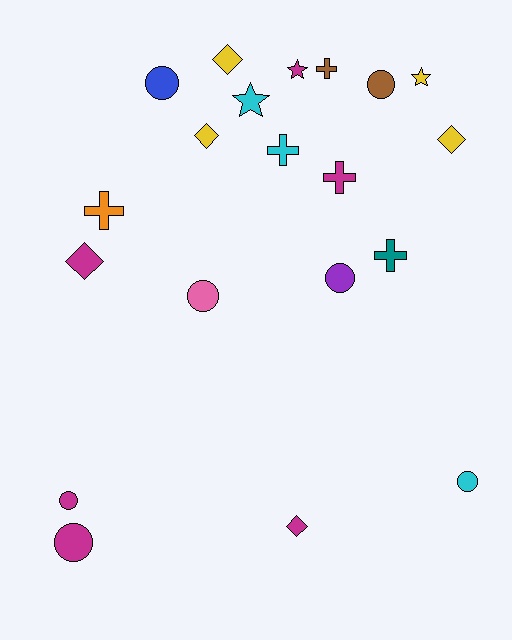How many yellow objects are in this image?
There are 4 yellow objects.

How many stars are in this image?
There are 3 stars.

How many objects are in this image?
There are 20 objects.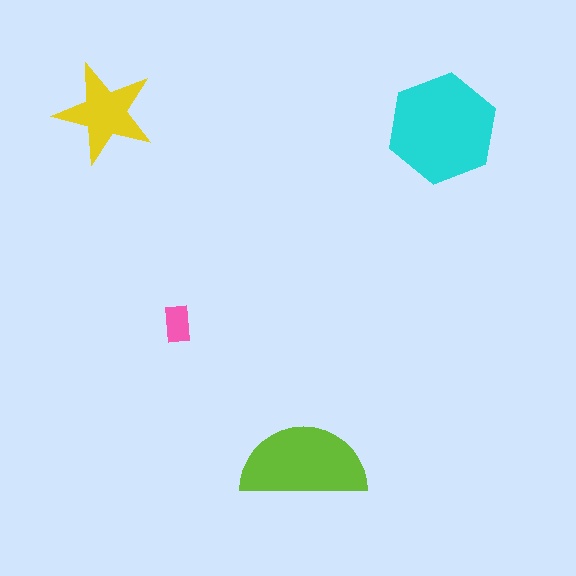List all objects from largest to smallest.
The cyan hexagon, the lime semicircle, the yellow star, the pink rectangle.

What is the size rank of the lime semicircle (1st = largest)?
2nd.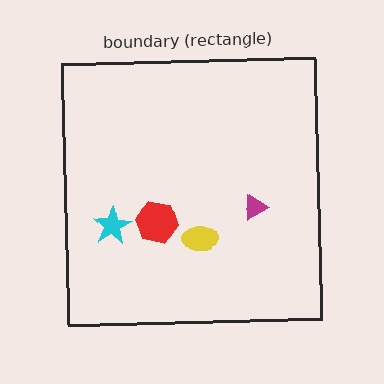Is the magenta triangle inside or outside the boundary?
Inside.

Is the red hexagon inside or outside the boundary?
Inside.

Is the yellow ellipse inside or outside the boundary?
Inside.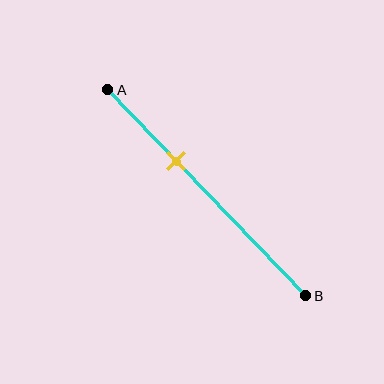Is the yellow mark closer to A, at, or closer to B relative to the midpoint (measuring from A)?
The yellow mark is closer to point A than the midpoint of segment AB.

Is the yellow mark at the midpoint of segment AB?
No, the mark is at about 35% from A, not at the 50% midpoint.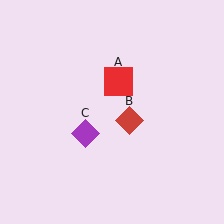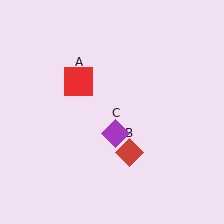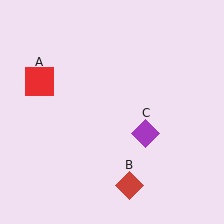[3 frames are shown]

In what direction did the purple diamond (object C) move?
The purple diamond (object C) moved right.